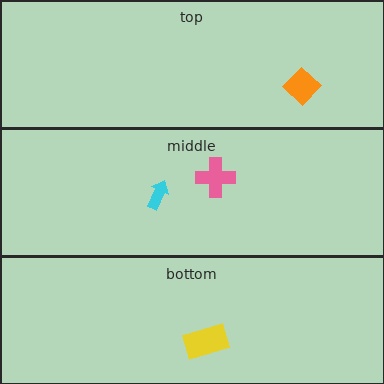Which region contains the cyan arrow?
The middle region.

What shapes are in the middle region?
The pink cross, the cyan arrow.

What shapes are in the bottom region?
The yellow rectangle.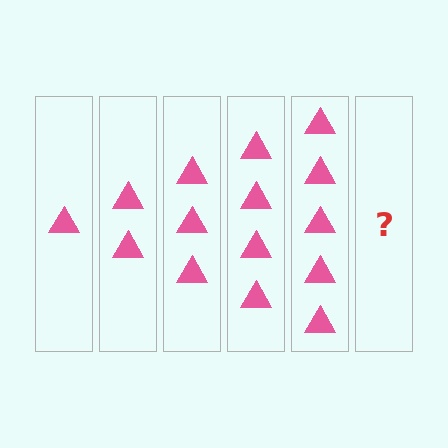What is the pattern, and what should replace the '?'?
The pattern is that each step adds one more triangle. The '?' should be 6 triangles.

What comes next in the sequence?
The next element should be 6 triangles.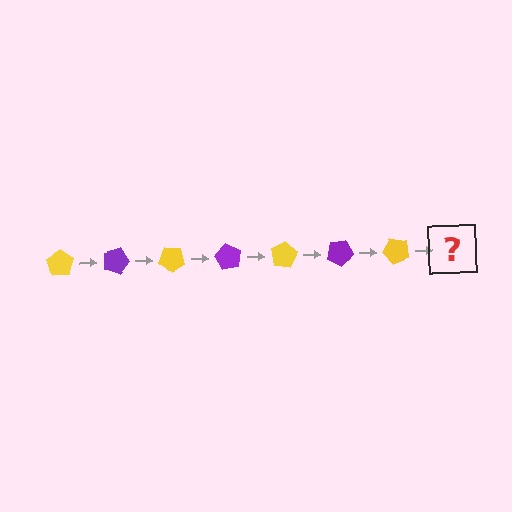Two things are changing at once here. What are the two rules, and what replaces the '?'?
The two rules are that it rotates 20 degrees each step and the color cycles through yellow and purple. The '?' should be a purple pentagon, rotated 140 degrees from the start.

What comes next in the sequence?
The next element should be a purple pentagon, rotated 140 degrees from the start.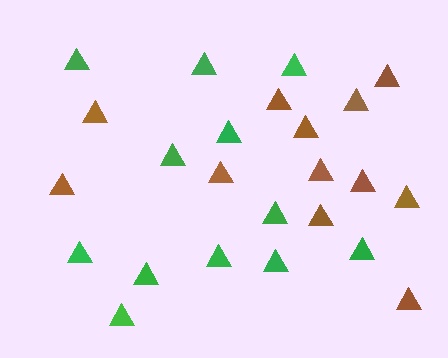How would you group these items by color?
There are 2 groups: one group of green triangles (12) and one group of brown triangles (12).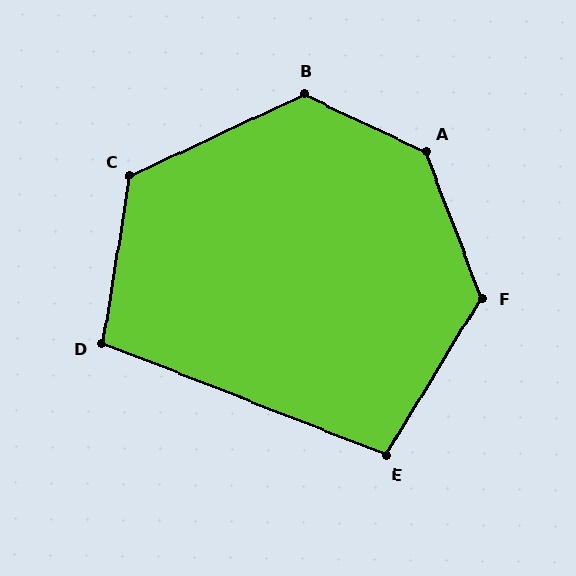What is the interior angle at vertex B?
Approximately 130 degrees (obtuse).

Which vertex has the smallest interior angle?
E, at approximately 100 degrees.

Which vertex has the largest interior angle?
A, at approximately 136 degrees.